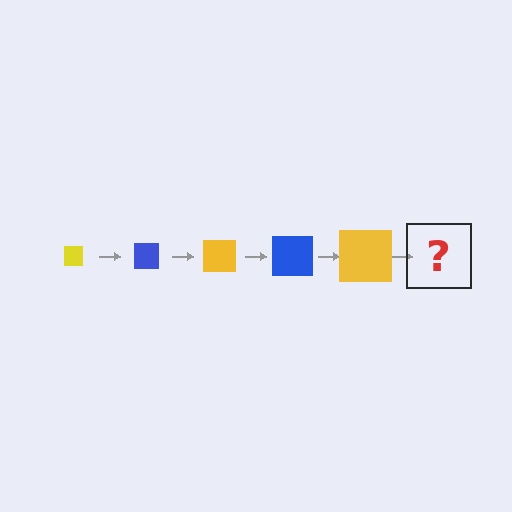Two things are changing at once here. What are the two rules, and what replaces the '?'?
The two rules are that the square grows larger each step and the color cycles through yellow and blue. The '?' should be a blue square, larger than the previous one.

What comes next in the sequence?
The next element should be a blue square, larger than the previous one.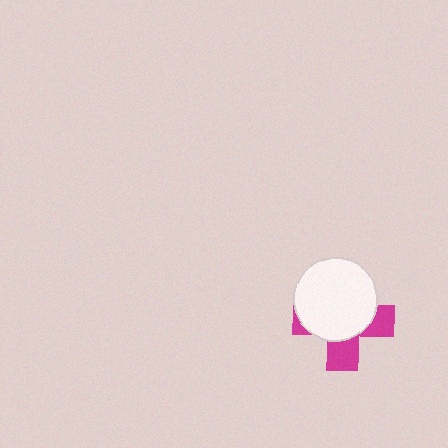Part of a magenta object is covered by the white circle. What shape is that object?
It is a cross.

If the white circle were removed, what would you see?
You would see the complete magenta cross.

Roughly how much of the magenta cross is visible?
A small part of it is visible (roughly 36%).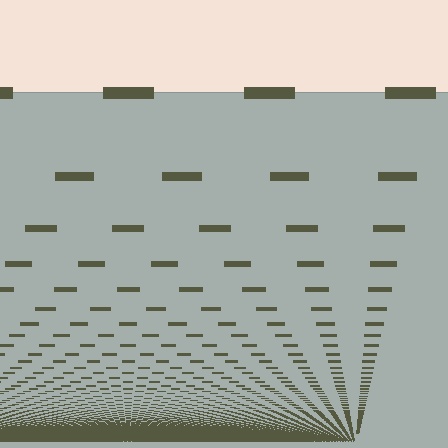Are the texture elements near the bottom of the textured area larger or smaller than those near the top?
Smaller. The gradient is inverted — elements near the bottom are smaller and denser.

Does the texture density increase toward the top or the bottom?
Density increases toward the bottom.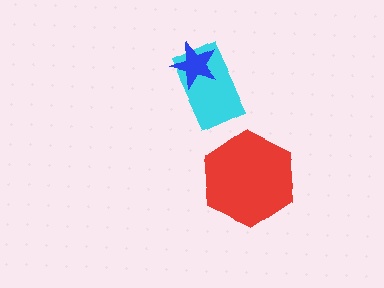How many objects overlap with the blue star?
1 object overlaps with the blue star.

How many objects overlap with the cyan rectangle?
1 object overlaps with the cyan rectangle.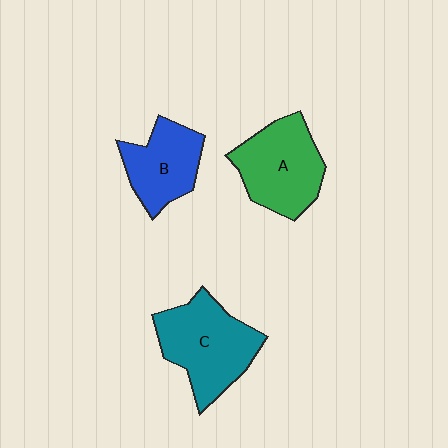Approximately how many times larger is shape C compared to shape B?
Approximately 1.4 times.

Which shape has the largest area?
Shape C (teal).